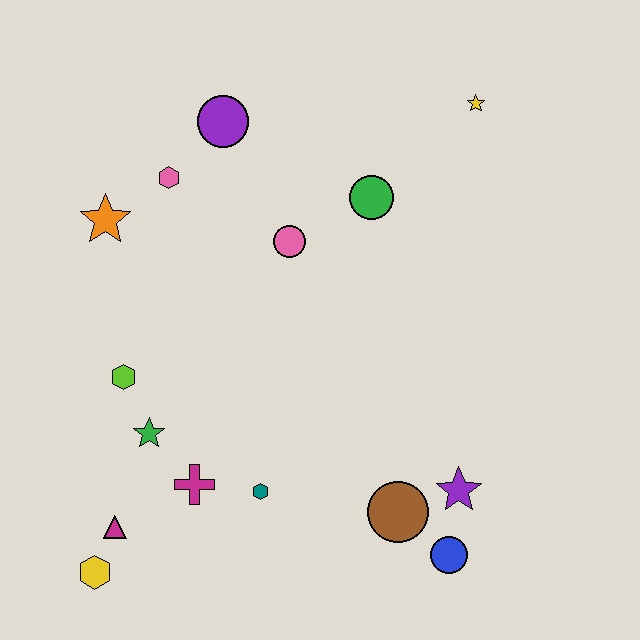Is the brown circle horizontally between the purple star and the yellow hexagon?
Yes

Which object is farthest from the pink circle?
The yellow hexagon is farthest from the pink circle.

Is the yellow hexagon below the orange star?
Yes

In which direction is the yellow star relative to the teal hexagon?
The yellow star is above the teal hexagon.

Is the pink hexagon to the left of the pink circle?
Yes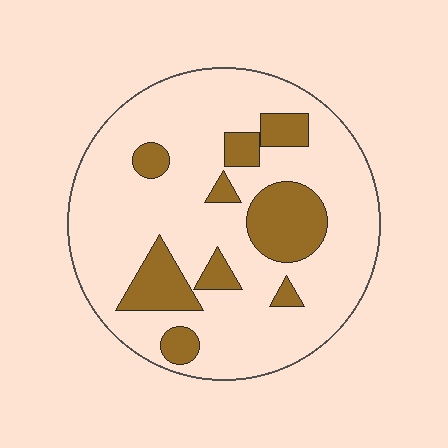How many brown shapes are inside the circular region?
9.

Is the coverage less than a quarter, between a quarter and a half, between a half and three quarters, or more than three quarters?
Less than a quarter.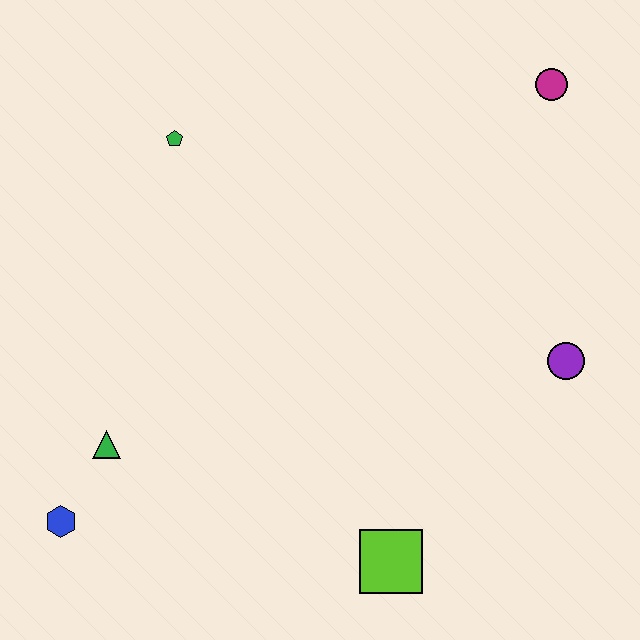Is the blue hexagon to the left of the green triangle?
Yes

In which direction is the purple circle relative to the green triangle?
The purple circle is to the right of the green triangle.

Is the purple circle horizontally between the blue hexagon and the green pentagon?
No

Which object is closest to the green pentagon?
The green triangle is closest to the green pentagon.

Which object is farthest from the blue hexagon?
The magenta circle is farthest from the blue hexagon.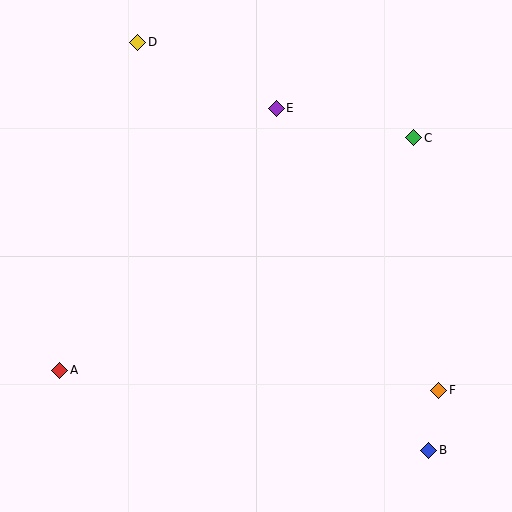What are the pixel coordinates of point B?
Point B is at (429, 450).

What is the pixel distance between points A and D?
The distance between A and D is 337 pixels.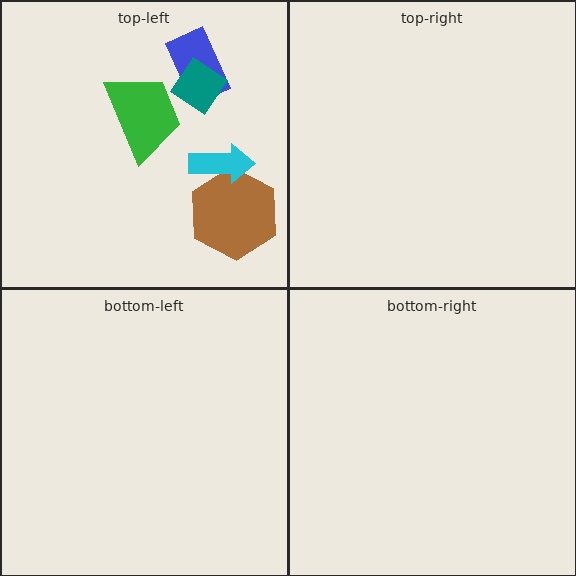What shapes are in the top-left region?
The blue rectangle, the brown hexagon, the green trapezoid, the cyan arrow, the teal diamond.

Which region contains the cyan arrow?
The top-left region.